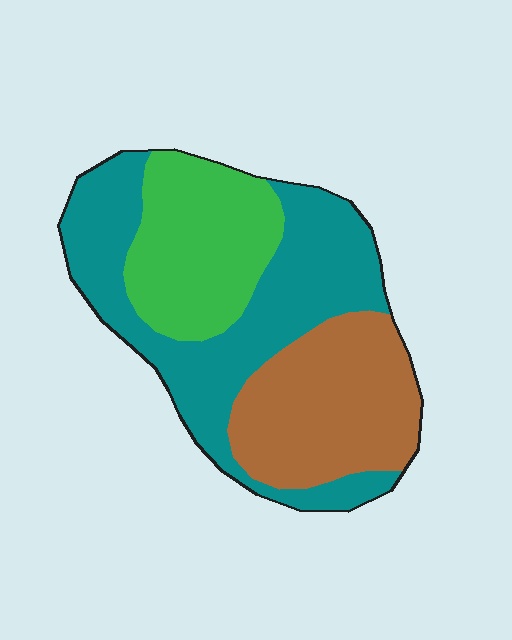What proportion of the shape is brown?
Brown covers roughly 30% of the shape.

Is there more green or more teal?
Teal.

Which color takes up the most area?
Teal, at roughly 45%.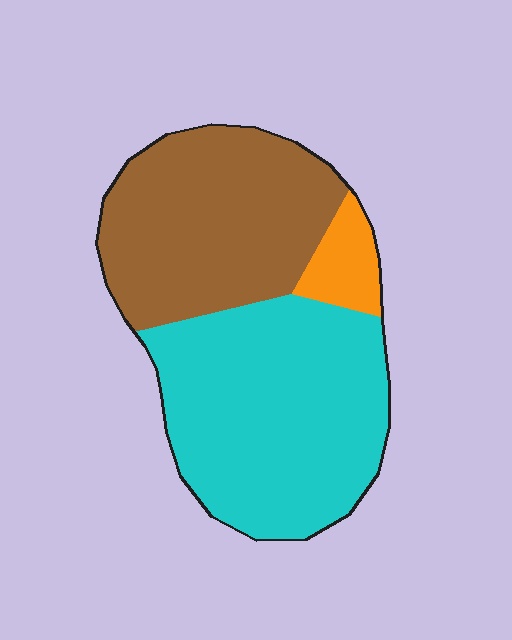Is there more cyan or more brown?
Cyan.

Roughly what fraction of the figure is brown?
Brown covers about 40% of the figure.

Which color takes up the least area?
Orange, at roughly 5%.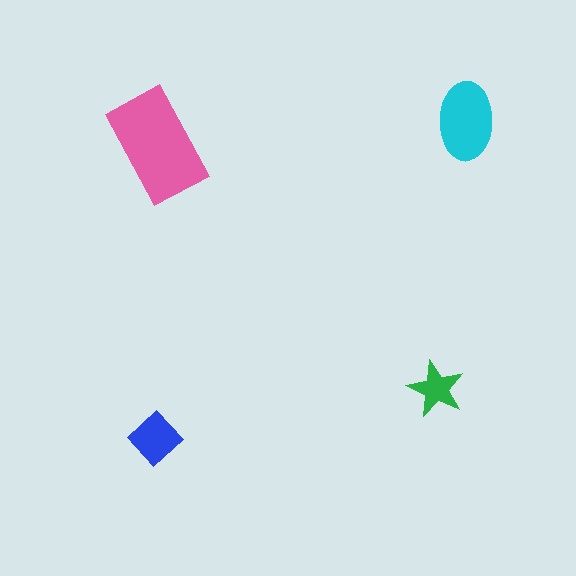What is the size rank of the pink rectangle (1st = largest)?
1st.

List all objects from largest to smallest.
The pink rectangle, the cyan ellipse, the blue diamond, the green star.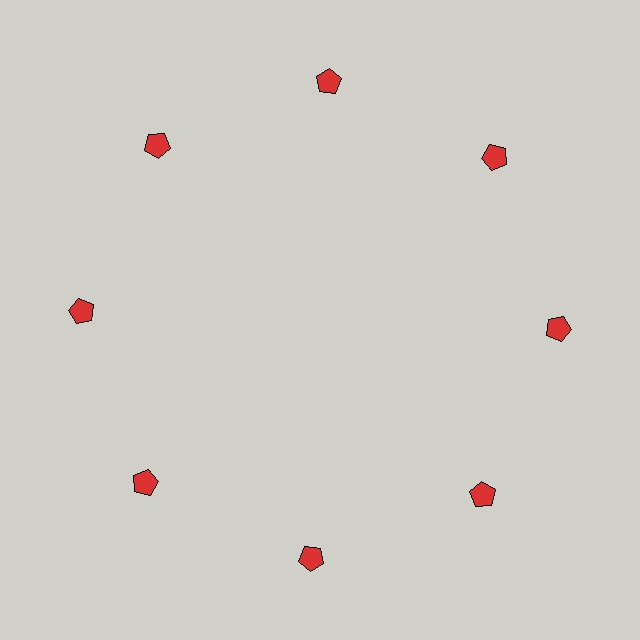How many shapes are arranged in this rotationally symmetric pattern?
There are 8 shapes, arranged in 8 groups of 1.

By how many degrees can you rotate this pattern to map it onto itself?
The pattern maps onto itself every 45 degrees of rotation.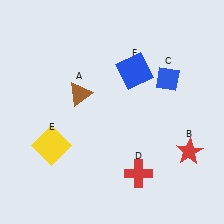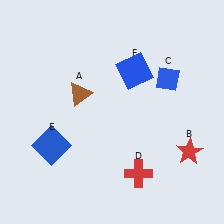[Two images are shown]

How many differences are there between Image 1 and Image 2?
There is 1 difference between the two images.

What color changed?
The square (E) changed from yellow in Image 1 to blue in Image 2.